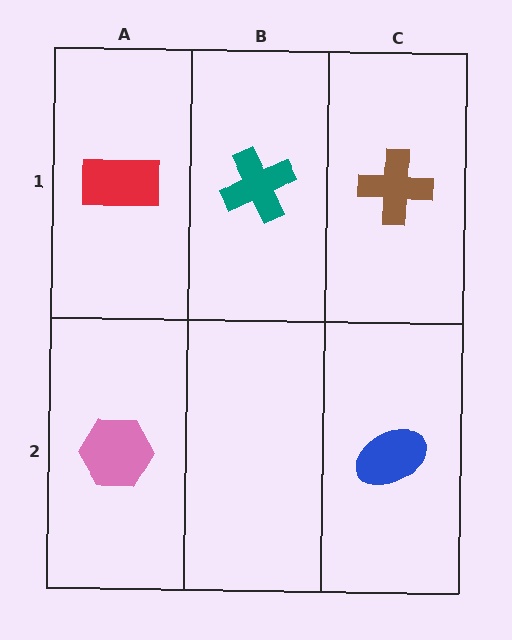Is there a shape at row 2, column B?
No, that cell is empty.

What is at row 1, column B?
A teal cross.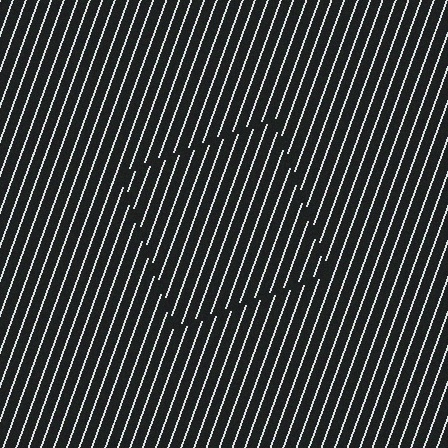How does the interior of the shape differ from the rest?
The interior of the shape contains the same grating, shifted by half a period — the contour is defined by the phase discontinuity where line-ends from the inner and outer gratings abut.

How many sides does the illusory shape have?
4 sides — the line-ends trace a square.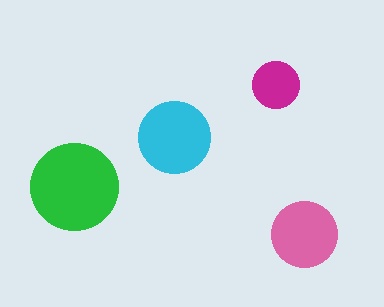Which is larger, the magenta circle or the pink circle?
The pink one.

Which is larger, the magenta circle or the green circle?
The green one.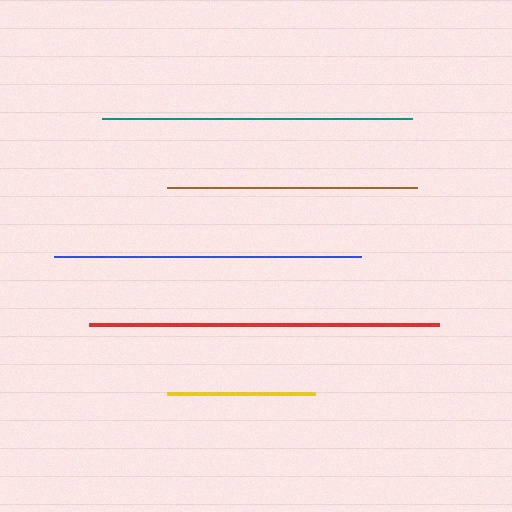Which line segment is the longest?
The red line is the longest at approximately 350 pixels.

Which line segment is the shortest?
The yellow line is the shortest at approximately 148 pixels.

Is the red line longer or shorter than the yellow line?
The red line is longer than the yellow line.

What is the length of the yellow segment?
The yellow segment is approximately 148 pixels long.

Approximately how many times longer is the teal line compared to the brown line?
The teal line is approximately 1.2 times the length of the brown line.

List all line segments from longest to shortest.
From longest to shortest: red, teal, blue, brown, yellow.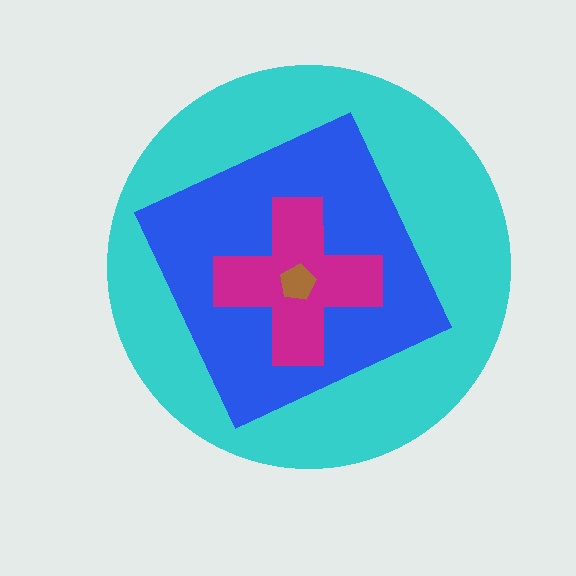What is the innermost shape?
The brown pentagon.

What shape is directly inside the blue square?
The magenta cross.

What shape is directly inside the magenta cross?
The brown pentagon.